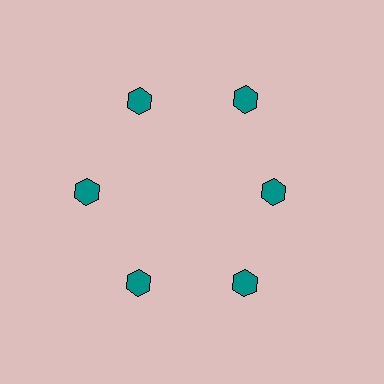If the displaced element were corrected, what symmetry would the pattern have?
It would have 6-fold rotational symmetry — the pattern would map onto itself every 60 degrees.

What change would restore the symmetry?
The symmetry would be restored by moving it outward, back onto the ring so that all 6 hexagons sit at equal angles and equal distance from the center.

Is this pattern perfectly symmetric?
No. The 6 teal hexagons are arranged in a ring, but one element near the 3 o'clock position is pulled inward toward the center, breaking the 6-fold rotational symmetry.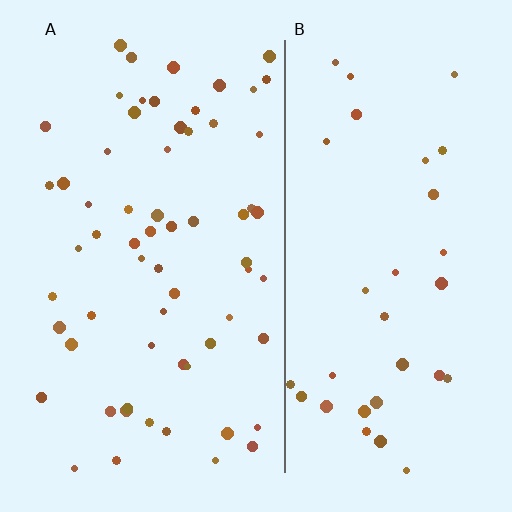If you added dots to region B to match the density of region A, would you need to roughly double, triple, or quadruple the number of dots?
Approximately double.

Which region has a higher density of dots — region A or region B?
A (the left).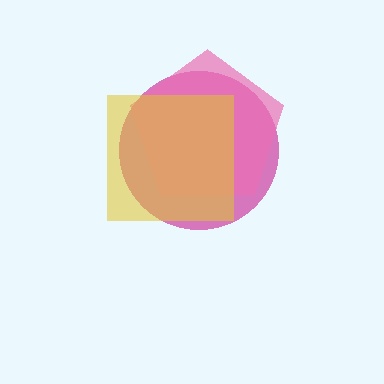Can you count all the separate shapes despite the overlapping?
Yes, there are 3 separate shapes.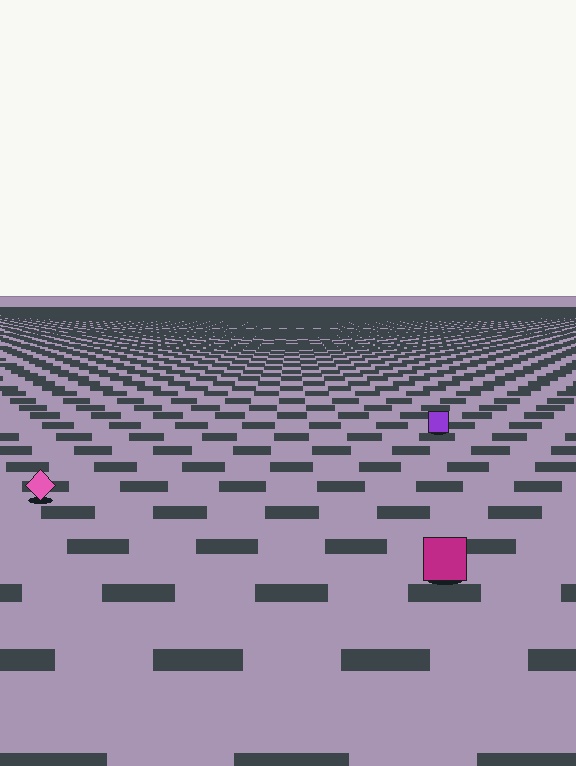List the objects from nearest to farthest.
From nearest to farthest: the magenta square, the pink diamond, the purple square.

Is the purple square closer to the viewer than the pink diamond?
No. The pink diamond is closer — you can tell from the texture gradient: the ground texture is coarser near it.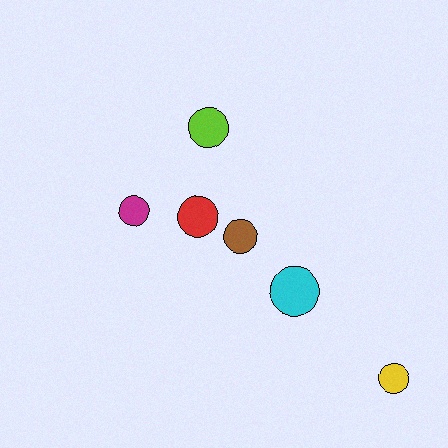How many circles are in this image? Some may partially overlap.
There are 6 circles.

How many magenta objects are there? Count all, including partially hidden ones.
There is 1 magenta object.